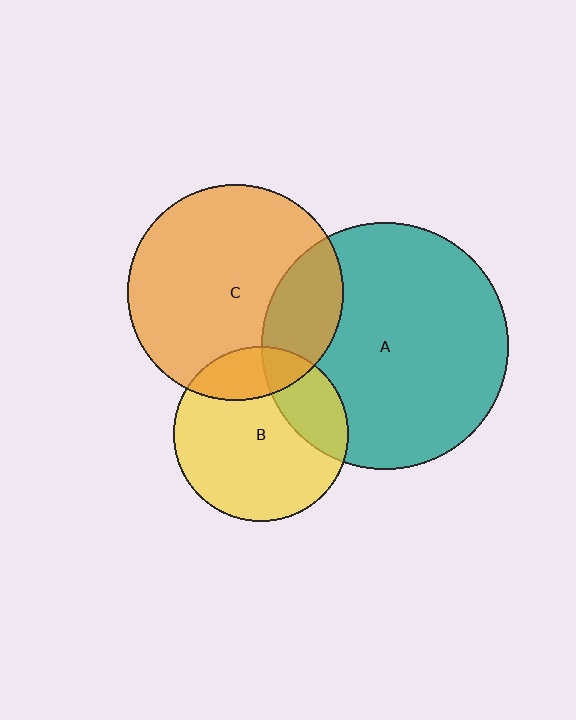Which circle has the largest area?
Circle A (teal).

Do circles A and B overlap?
Yes.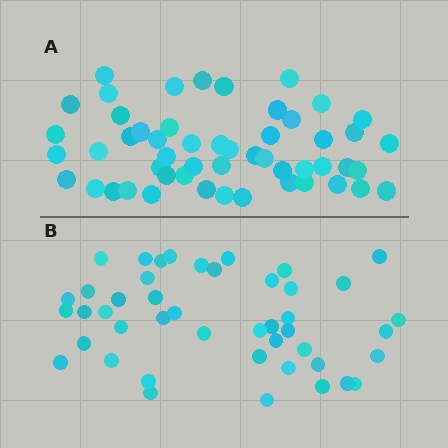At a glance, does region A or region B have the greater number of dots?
Region A (the top region) has more dots.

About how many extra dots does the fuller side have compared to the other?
Region A has roughly 8 or so more dots than region B.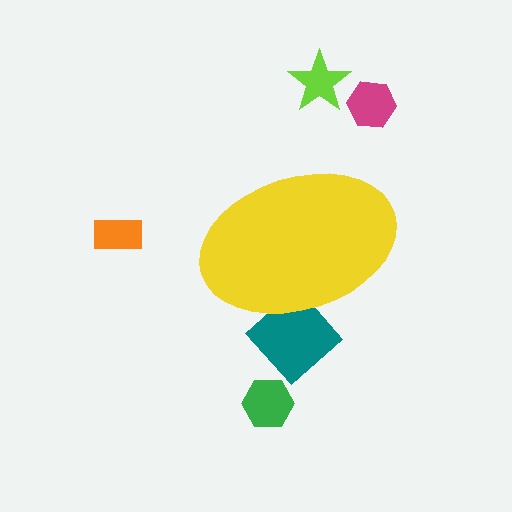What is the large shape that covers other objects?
A yellow ellipse.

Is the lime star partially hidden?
No, the lime star is fully visible.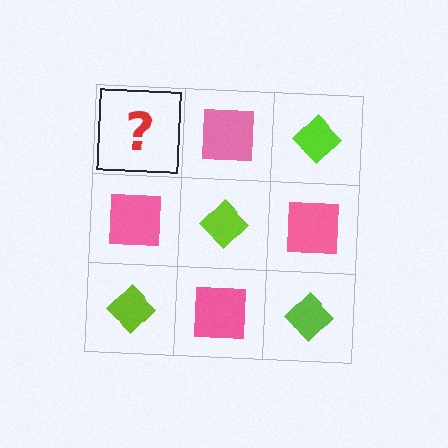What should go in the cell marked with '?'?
The missing cell should contain a lime diamond.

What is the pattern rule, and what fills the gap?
The rule is that it alternates lime diamond and pink square in a checkerboard pattern. The gap should be filled with a lime diamond.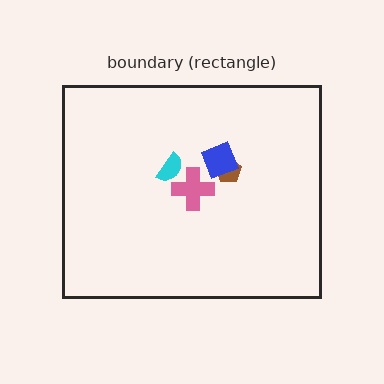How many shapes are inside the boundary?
4 inside, 0 outside.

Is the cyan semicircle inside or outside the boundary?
Inside.